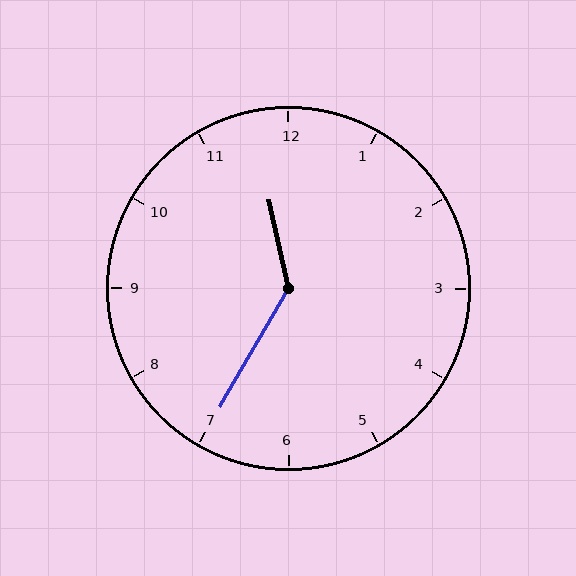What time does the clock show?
11:35.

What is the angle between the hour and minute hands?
Approximately 138 degrees.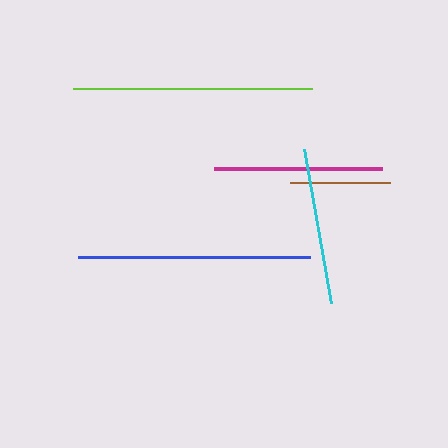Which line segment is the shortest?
The brown line is the shortest at approximately 99 pixels.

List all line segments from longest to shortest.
From longest to shortest: lime, blue, magenta, cyan, brown.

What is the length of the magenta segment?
The magenta segment is approximately 168 pixels long.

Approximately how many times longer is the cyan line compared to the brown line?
The cyan line is approximately 1.6 times the length of the brown line.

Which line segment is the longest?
The lime line is the longest at approximately 239 pixels.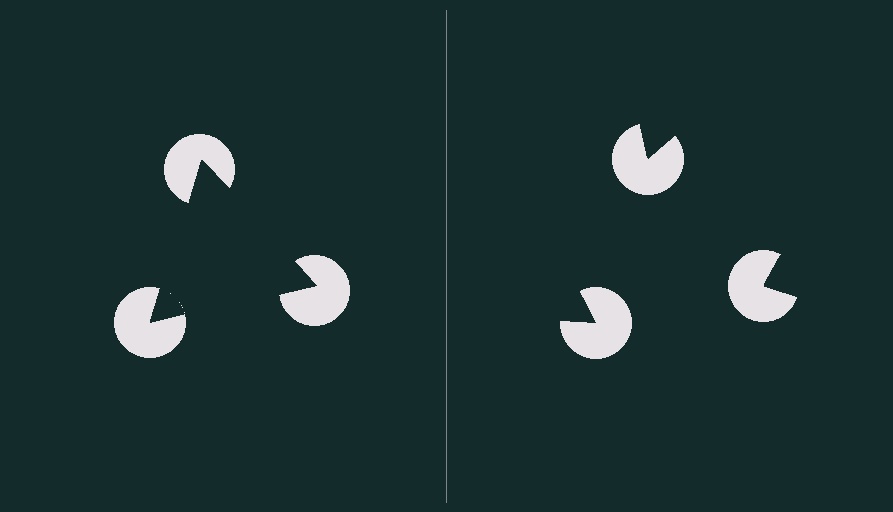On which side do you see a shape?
An illusory triangle appears on the left side. On the right side the wedge cuts are rotated, so no coherent shape forms.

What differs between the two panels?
The pac-man discs are positioned identically on both sides; only the wedge orientations differ. On the left they align to a triangle; on the right they are misaligned.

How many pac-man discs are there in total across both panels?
6 — 3 on each side.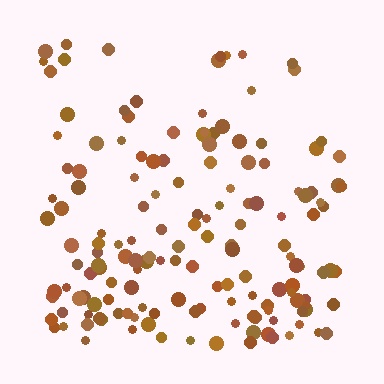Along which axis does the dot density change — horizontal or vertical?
Vertical.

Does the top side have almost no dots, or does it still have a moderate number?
Still a moderate number, just noticeably fewer than the bottom.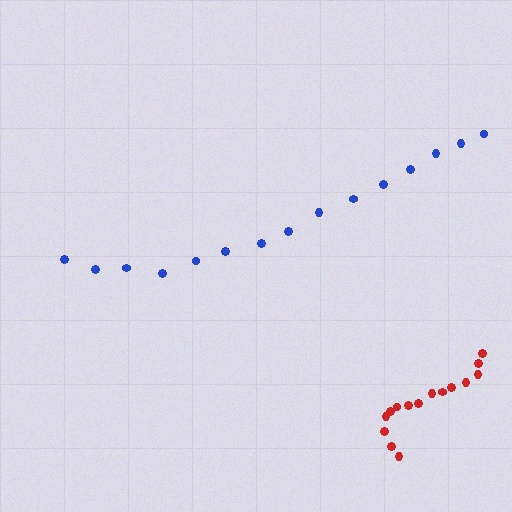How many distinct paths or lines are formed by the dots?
There are 2 distinct paths.